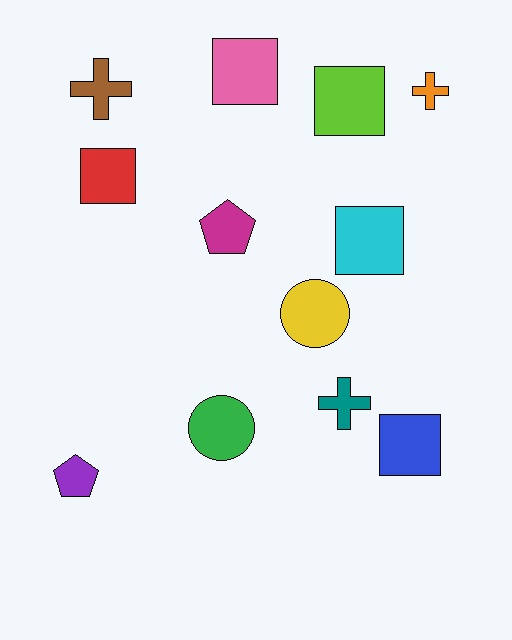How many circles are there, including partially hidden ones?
There are 2 circles.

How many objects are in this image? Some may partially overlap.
There are 12 objects.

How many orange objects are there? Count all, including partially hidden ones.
There is 1 orange object.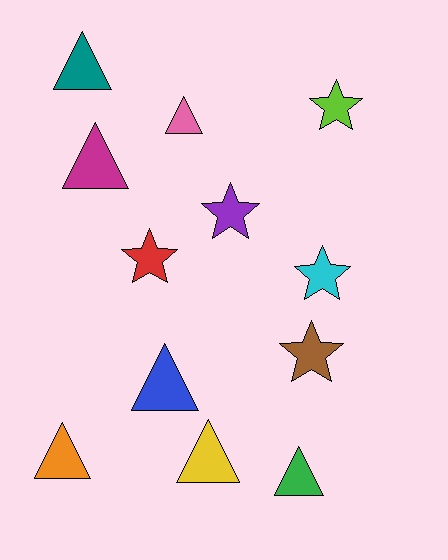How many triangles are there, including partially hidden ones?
There are 7 triangles.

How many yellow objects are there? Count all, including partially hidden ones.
There is 1 yellow object.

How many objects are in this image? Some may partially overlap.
There are 12 objects.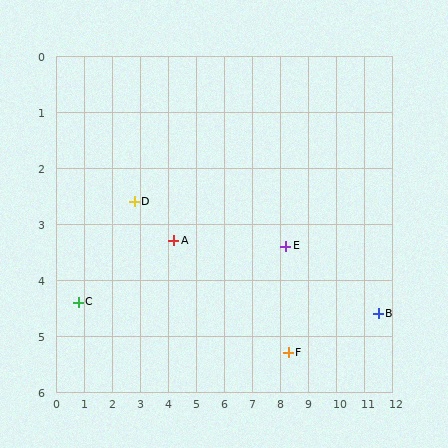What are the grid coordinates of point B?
Point B is at approximately (11.5, 4.6).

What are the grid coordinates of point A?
Point A is at approximately (4.2, 3.3).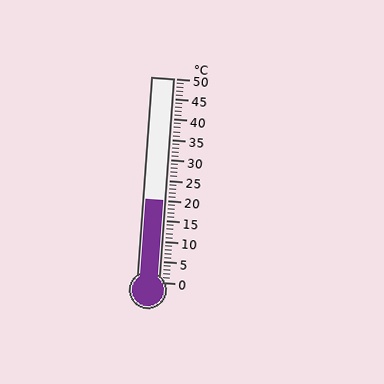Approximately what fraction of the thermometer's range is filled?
The thermometer is filled to approximately 40% of its range.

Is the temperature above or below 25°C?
The temperature is below 25°C.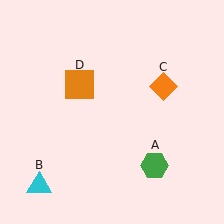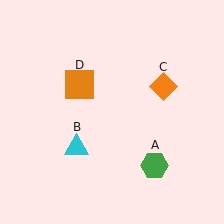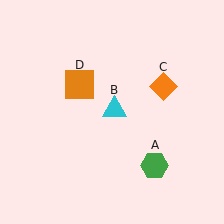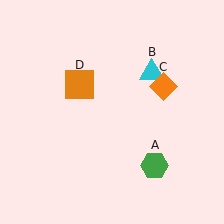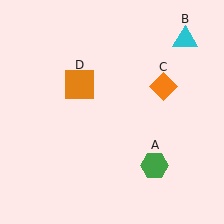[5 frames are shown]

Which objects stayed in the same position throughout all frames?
Green hexagon (object A) and orange diamond (object C) and orange square (object D) remained stationary.